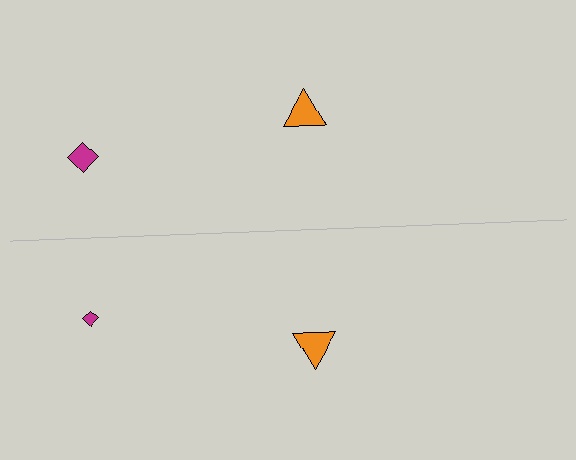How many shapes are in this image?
There are 4 shapes in this image.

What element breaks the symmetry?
The magenta diamond on the bottom side has a different size than its mirror counterpart.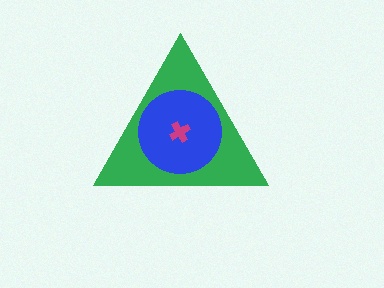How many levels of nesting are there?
3.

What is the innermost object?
The magenta cross.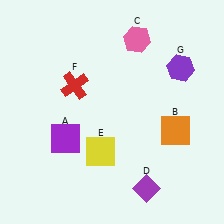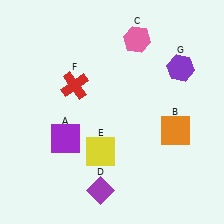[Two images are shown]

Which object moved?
The purple diamond (D) moved left.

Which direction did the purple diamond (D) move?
The purple diamond (D) moved left.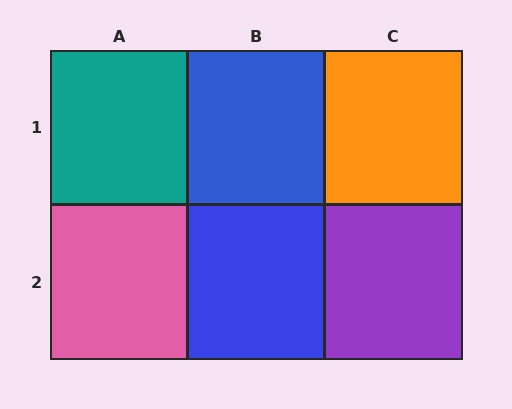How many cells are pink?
1 cell is pink.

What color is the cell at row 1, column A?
Teal.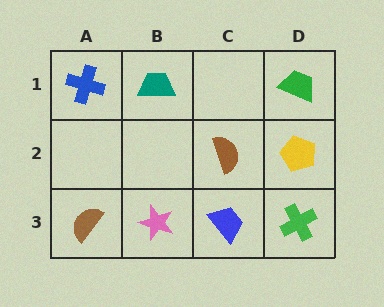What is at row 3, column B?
A pink star.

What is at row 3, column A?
A brown semicircle.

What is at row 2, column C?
A brown semicircle.